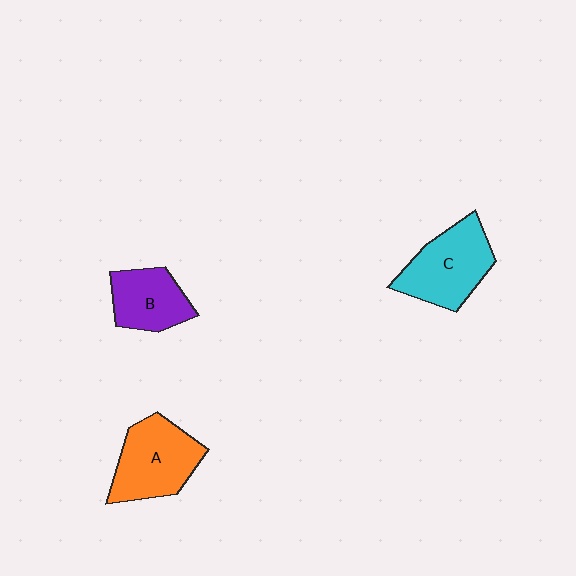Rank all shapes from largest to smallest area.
From largest to smallest: C (cyan), A (orange), B (purple).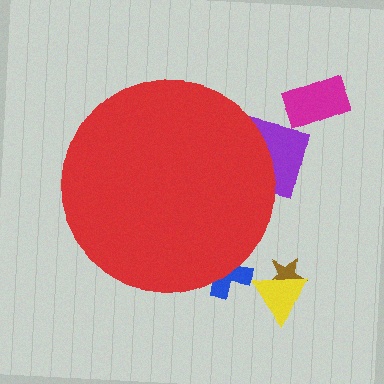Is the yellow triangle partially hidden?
No, the yellow triangle is fully visible.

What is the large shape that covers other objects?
A red circle.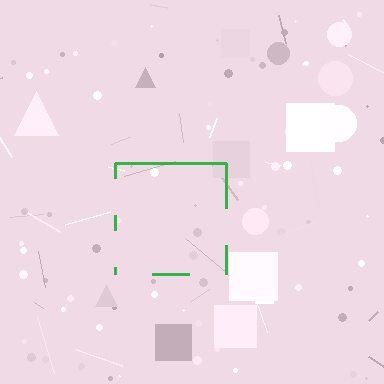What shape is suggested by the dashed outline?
The dashed outline suggests a square.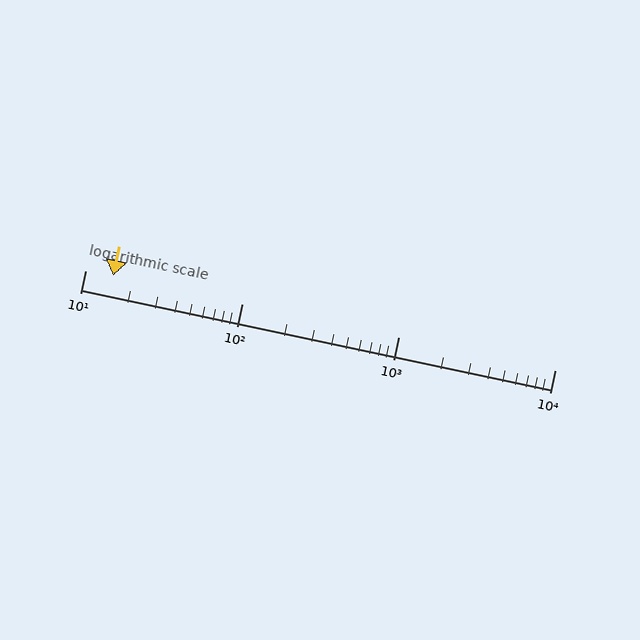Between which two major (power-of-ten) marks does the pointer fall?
The pointer is between 10 and 100.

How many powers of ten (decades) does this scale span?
The scale spans 3 decades, from 10 to 10000.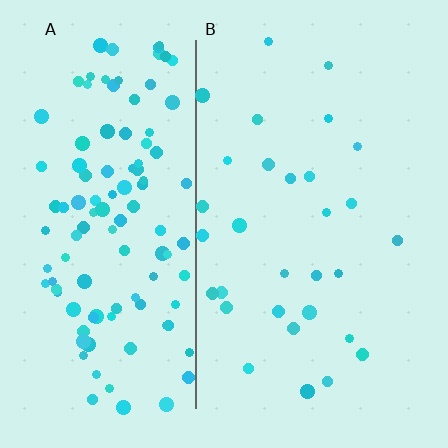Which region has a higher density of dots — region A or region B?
A (the left).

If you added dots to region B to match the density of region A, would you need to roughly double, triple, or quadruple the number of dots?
Approximately quadruple.